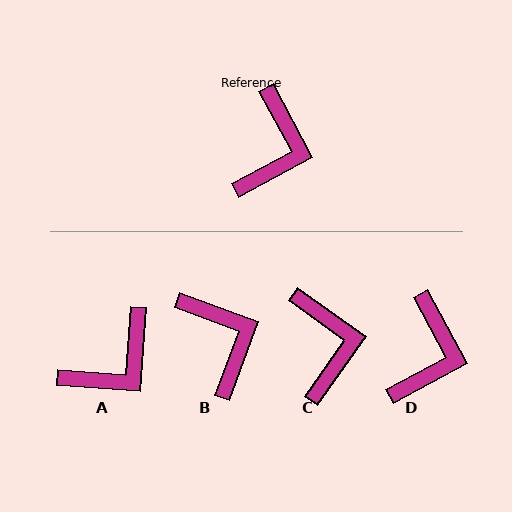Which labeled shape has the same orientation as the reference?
D.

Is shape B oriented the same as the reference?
No, it is off by about 41 degrees.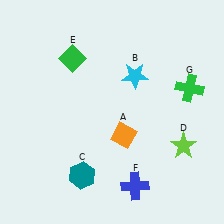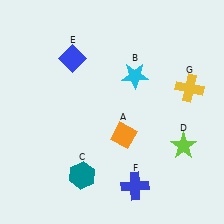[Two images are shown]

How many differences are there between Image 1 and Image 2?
There are 2 differences between the two images.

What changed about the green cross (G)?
In Image 1, G is green. In Image 2, it changed to yellow.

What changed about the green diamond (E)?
In Image 1, E is green. In Image 2, it changed to blue.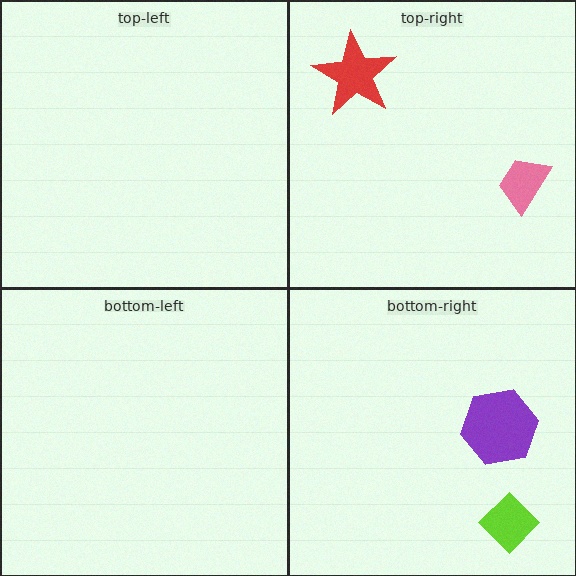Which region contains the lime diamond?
The bottom-right region.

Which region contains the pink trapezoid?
The top-right region.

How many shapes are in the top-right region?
2.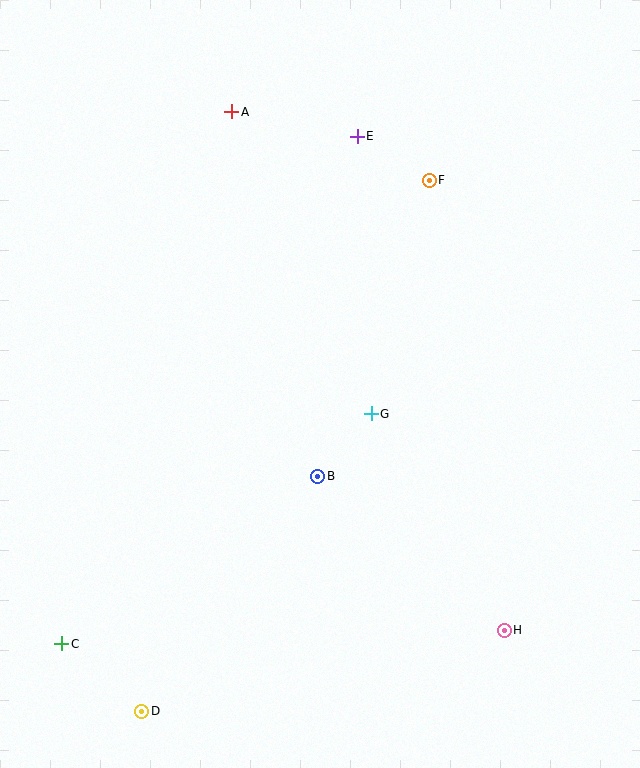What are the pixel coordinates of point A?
Point A is at (232, 112).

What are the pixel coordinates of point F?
Point F is at (429, 180).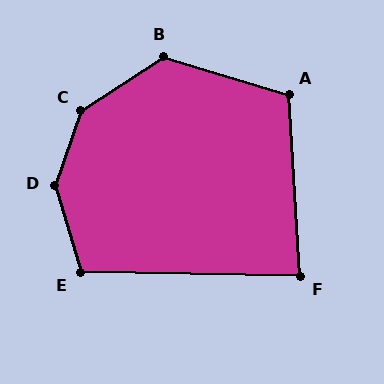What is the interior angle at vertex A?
Approximately 110 degrees (obtuse).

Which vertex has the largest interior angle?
D, at approximately 144 degrees.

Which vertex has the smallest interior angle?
F, at approximately 85 degrees.